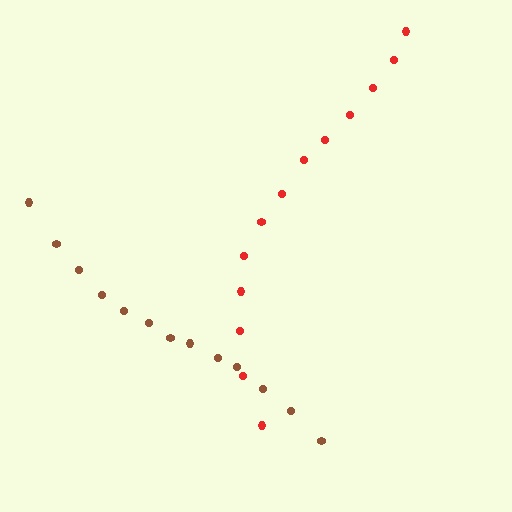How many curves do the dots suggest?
There are 2 distinct paths.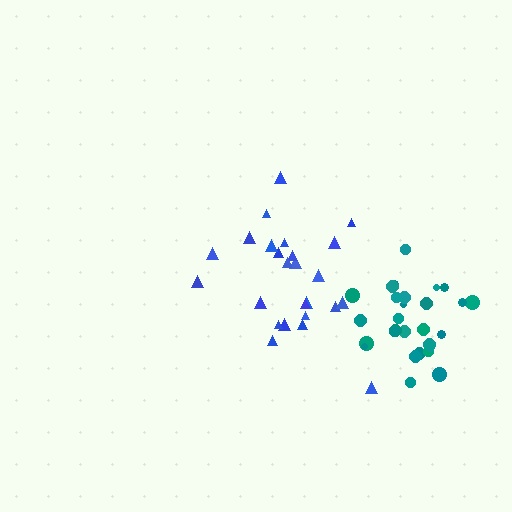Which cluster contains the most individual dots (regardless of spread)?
Teal (28).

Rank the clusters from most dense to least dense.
teal, blue.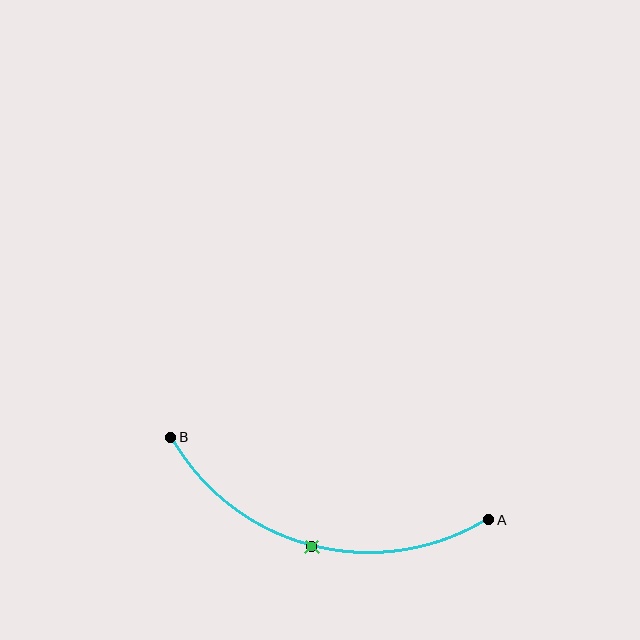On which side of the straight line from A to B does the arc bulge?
The arc bulges below the straight line connecting A and B.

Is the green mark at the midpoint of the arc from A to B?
Yes. The green mark lies on the arc at equal arc-length from both A and B — it is the arc midpoint.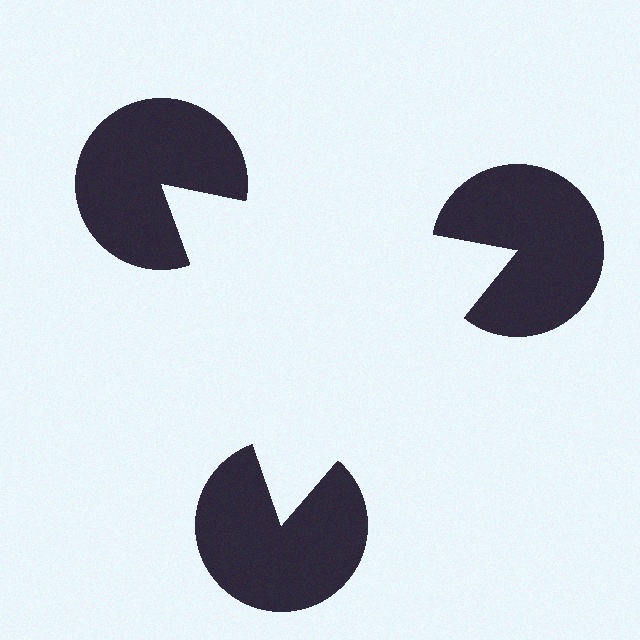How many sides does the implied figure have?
3 sides.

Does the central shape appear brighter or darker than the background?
It typically appears slightly brighter than the background, even though no actual brightness change is drawn.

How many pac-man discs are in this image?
There are 3 — one at each vertex of the illusory triangle.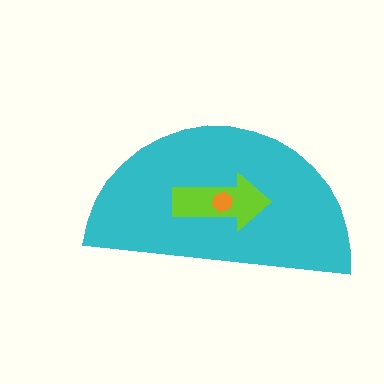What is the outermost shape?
The cyan semicircle.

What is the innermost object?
The orange hexagon.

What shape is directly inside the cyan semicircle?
The lime arrow.